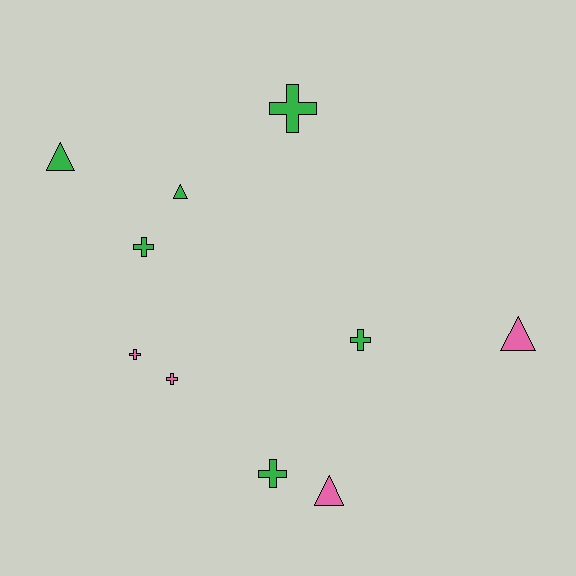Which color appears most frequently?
Green, with 6 objects.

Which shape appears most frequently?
Cross, with 6 objects.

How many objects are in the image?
There are 10 objects.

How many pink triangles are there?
There are 2 pink triangles.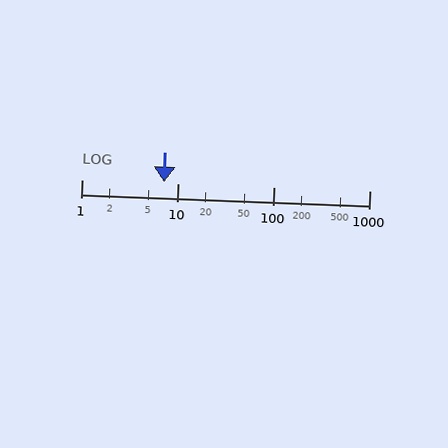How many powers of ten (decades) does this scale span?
The scale spans 3 decades, from 1 to 1000.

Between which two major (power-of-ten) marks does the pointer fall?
The pointer is between 1 and 10.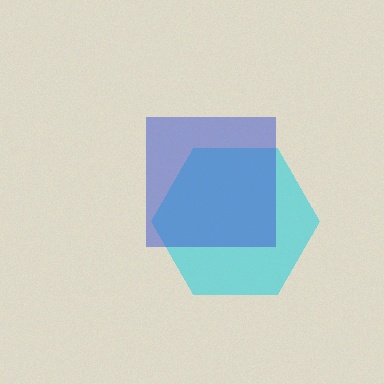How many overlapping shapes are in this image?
There are 2 overlapping shapes in the image.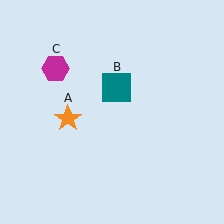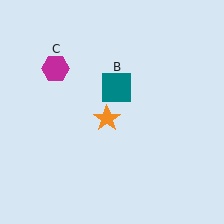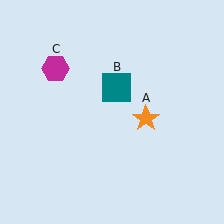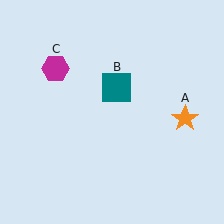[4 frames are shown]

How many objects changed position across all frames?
1 object changed position: orange star (object A).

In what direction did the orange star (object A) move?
The orange star (object A) moved right.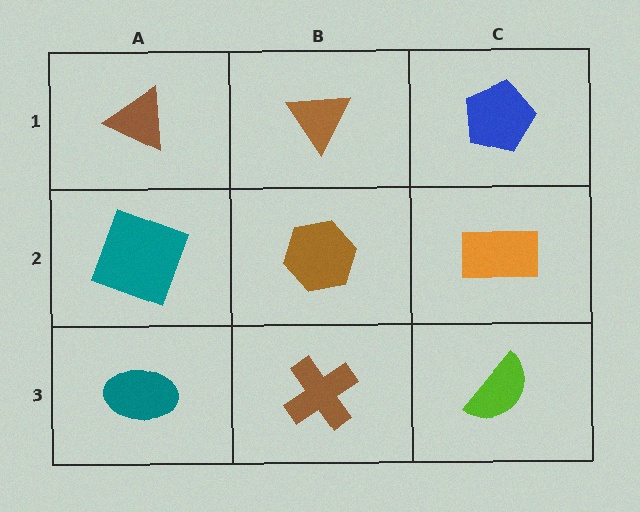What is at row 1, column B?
A brown triangle.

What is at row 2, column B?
A brown hexagon.